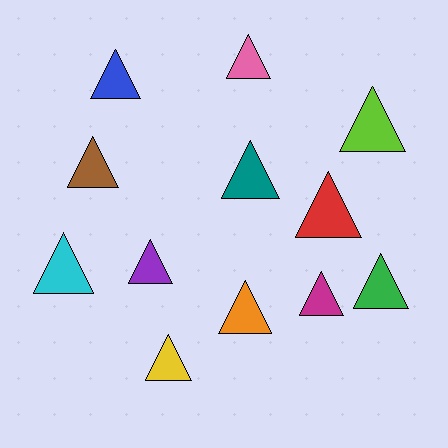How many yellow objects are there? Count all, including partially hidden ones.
There is 1 yellow object.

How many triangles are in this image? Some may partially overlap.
There are 12 triangles.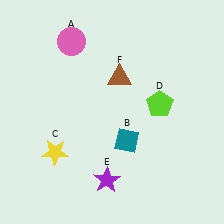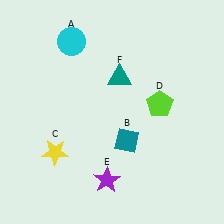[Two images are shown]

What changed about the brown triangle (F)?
In Image 1, F is brown. In Image 2, it changed to teal.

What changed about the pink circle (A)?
In Image 1, A is pink. In Image 2, it changed to cyan.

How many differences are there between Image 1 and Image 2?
There are 2 differences between the two images.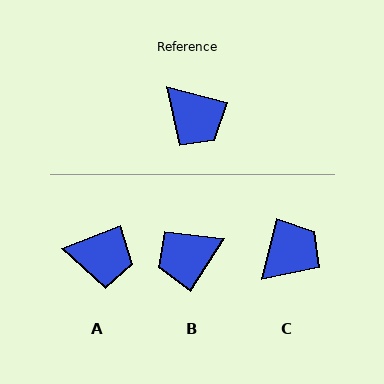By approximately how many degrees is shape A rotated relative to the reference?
Approximately 35 degrees counter-clockwise.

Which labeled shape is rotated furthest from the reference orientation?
B, about 109 degrees away.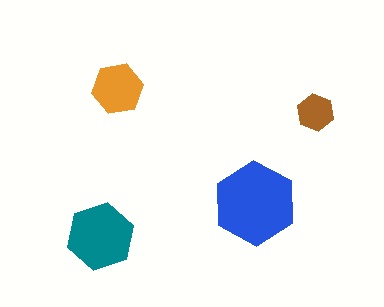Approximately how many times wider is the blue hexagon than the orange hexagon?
About 1.5 times wider.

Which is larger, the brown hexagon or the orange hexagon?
The orange one.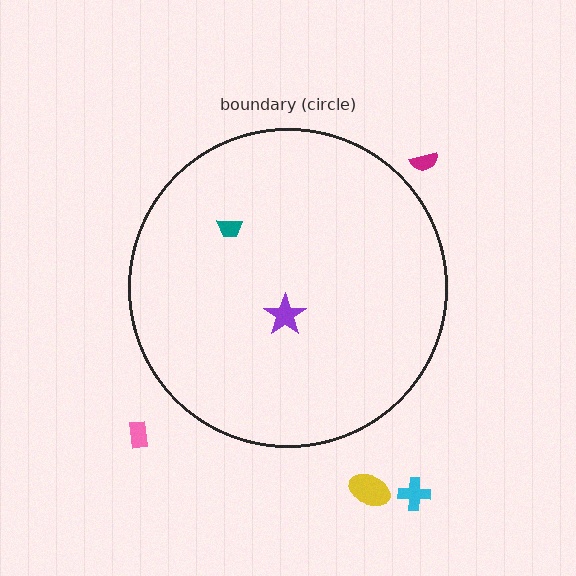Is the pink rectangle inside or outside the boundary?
Outside.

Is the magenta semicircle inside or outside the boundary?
Outside.